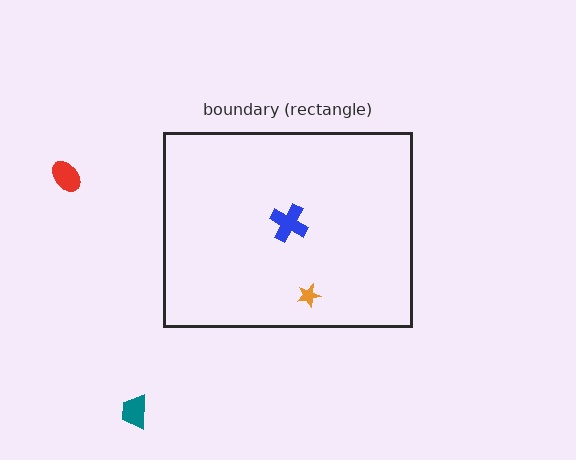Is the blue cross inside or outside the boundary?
Inside.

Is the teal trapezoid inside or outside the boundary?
Outside.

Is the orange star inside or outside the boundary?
Inside.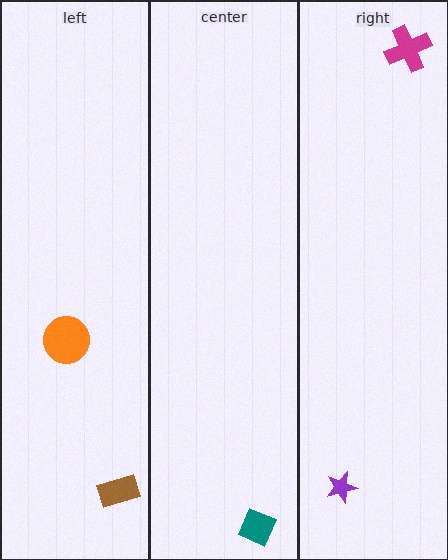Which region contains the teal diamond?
The center region.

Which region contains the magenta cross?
The right region.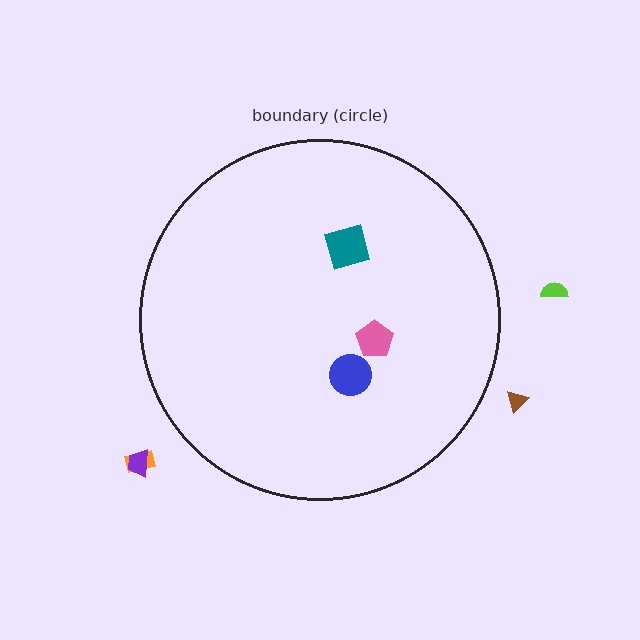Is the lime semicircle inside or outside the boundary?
Outside.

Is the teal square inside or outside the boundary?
Inside.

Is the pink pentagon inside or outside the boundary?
Inside.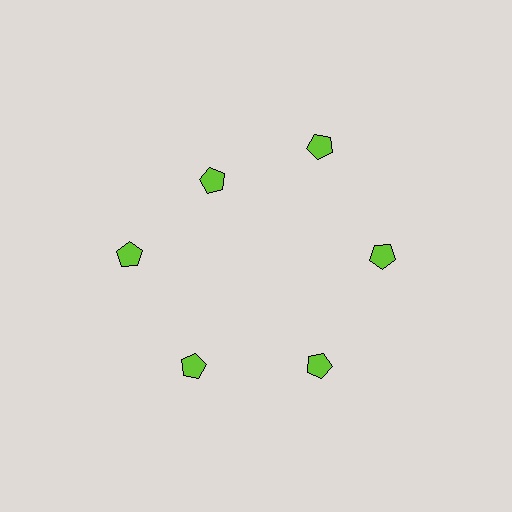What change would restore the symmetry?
The symmetry would be restored by moving it outward, back onto the ring so that all 6 pentagons sit at equal angles and equal distance from the center.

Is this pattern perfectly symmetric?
No. The 6 lime pentagons are arranged in a ring, but one element near the 11 o'clock position is pulled inward toward the center, breaking the 6-fold rotational symmetry.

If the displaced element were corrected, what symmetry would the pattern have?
It would have 6-fold rotational symmetry — the pattern would map onto itself every 60 degrees.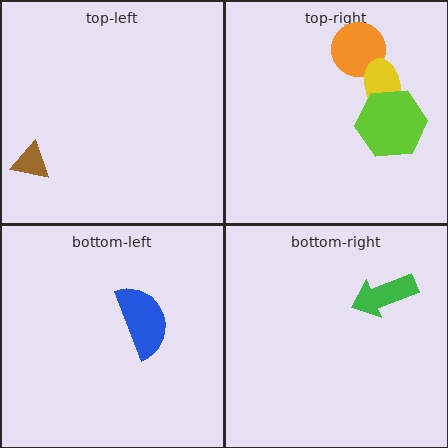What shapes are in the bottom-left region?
The blue semicircle.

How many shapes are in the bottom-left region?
1.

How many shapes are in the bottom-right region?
1.